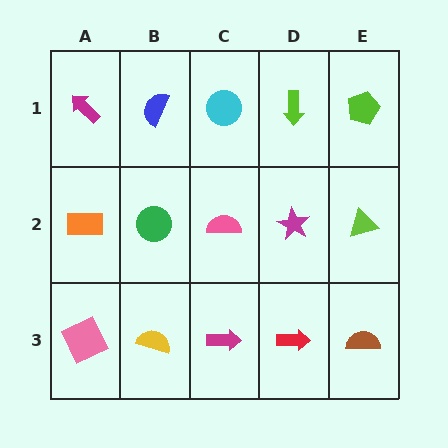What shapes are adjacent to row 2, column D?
A lime arrow (row 1, column D), a red arrow (row 3, column D), a pink semicircle (row 2, column C), a lime triangle (row 2, column E).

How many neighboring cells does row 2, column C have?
4.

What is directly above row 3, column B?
A green circle.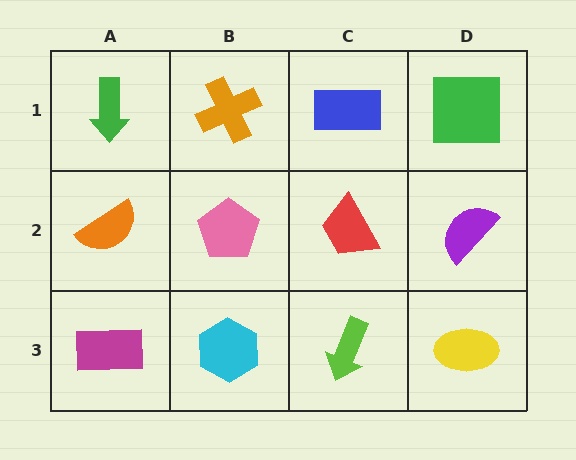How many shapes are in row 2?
4 shapes.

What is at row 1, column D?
A green square.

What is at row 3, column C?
A lime arrow.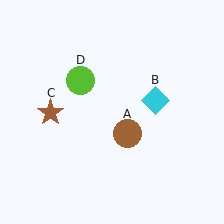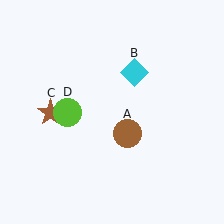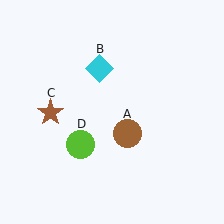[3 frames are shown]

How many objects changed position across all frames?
2 objects changed position: cyan diamond (object B), lime circle (object D).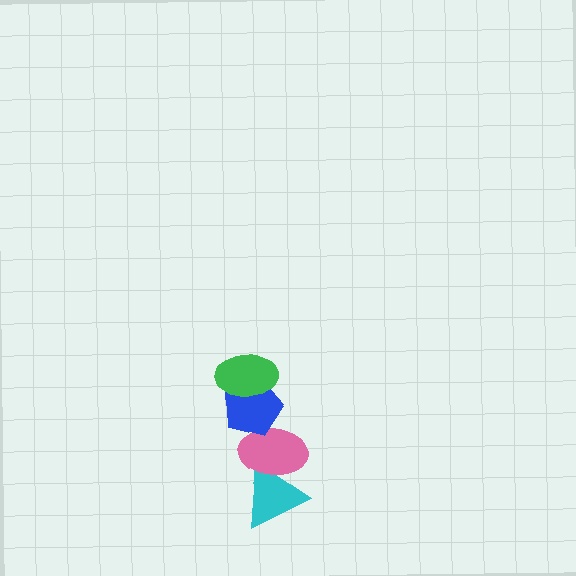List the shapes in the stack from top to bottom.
From top to bottom: the green ellipse, the blue pentagon, the pink ellipse, the cyan triangle.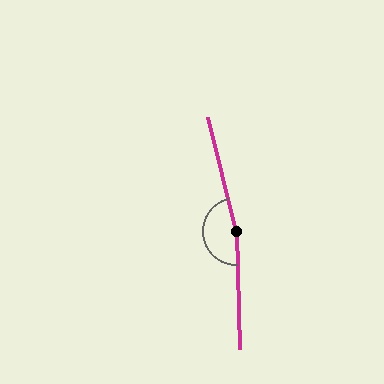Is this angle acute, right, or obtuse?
It is obtuse.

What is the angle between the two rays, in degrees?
Approximately 168 degrees.